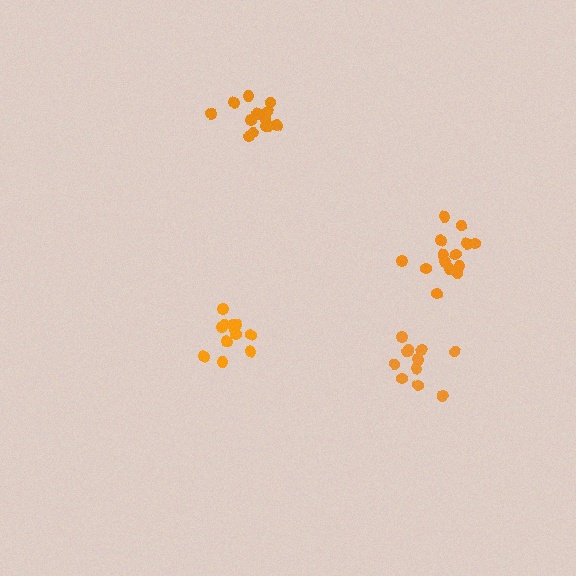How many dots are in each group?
Group 1: 13 dots, Group 2: 12 dots, Group 3: 14 dots, Group 4: 12 dots (51 total).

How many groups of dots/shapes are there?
There are 4 groups.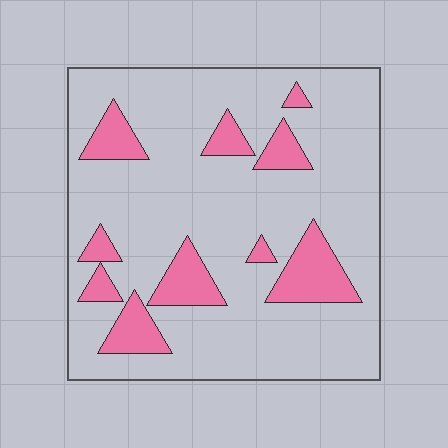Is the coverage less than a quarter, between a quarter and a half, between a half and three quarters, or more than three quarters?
Less than a quarter.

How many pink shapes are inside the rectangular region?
10.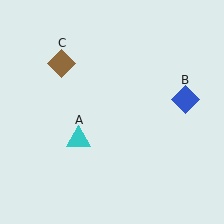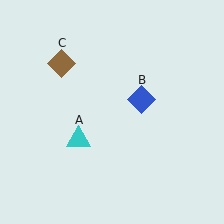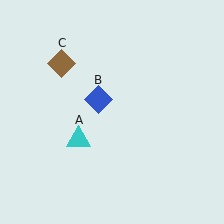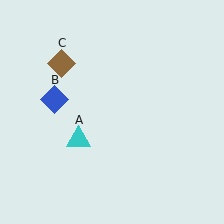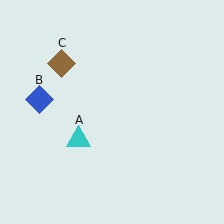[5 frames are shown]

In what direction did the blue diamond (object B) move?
The blue diamond (object B) moved left.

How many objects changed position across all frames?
1 object changed position: blue diamond (object B).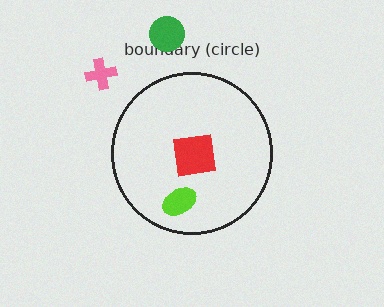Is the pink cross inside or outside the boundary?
Outside.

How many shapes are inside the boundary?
2 inside, 2 outside.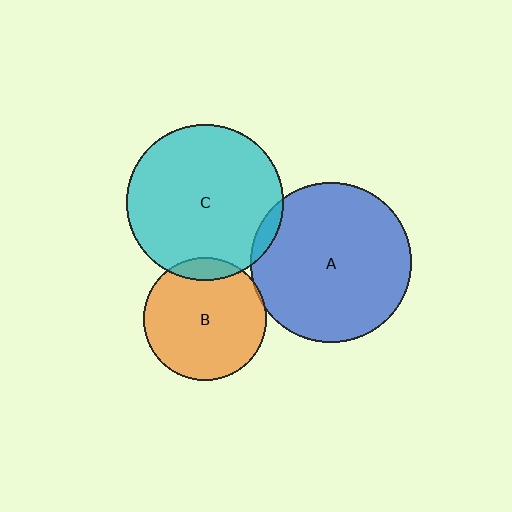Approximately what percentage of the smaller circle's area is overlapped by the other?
Approximately 5%.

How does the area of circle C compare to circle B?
Approximately 1.6 times.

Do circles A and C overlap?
Yes.